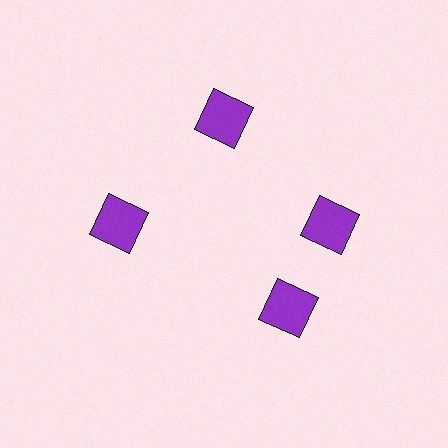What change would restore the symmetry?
The symmetry would be restored by rotating it back into even spacing with its neighbors so that all 4 squares sit at equal angles and equal distance from the center.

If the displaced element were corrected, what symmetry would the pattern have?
It would have 4-fold rotational symmetry — the pattern would map onto itself every 90 degrees.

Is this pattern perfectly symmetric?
No. The 4 purple squares are arranged in a ring, but one element near the 6 o'clock position is rotated out of alignment along the ring, breaking the 4-fold rotational symmetry.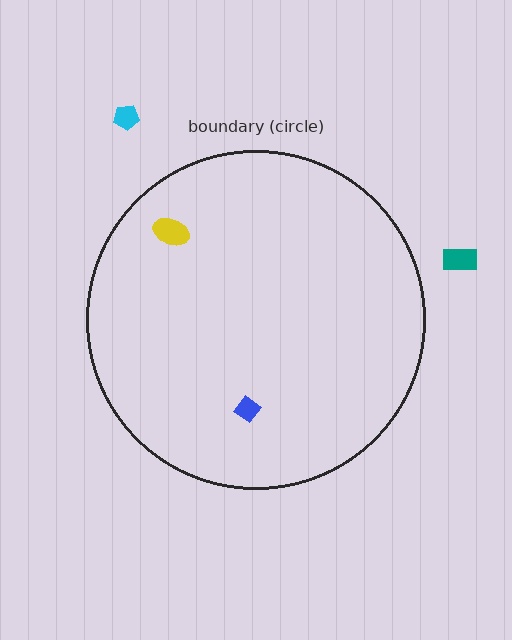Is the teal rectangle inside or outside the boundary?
Outside.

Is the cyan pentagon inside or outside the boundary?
Outside.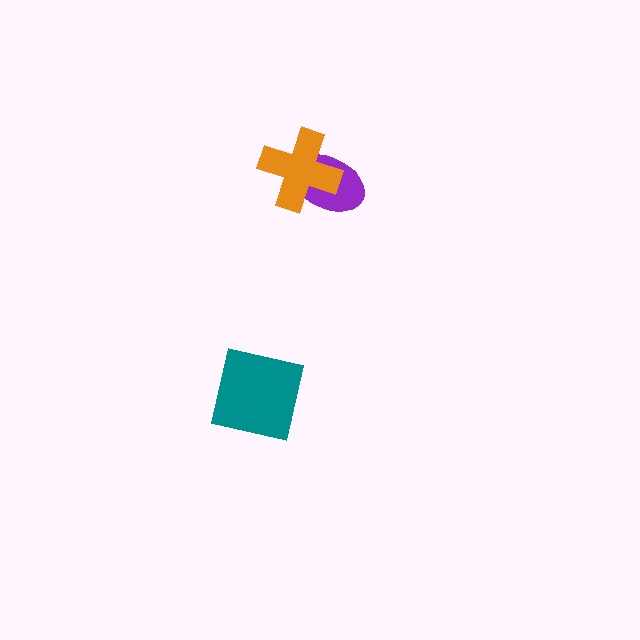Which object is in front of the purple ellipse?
The orange cross is in front of the purple ellipse.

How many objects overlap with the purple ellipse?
1 object overlaps with the purple ellipse.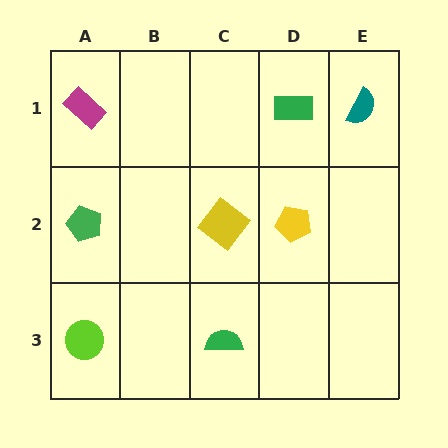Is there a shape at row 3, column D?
No, that cell is empty.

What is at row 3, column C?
A green semicircle.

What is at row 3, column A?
A lime circle.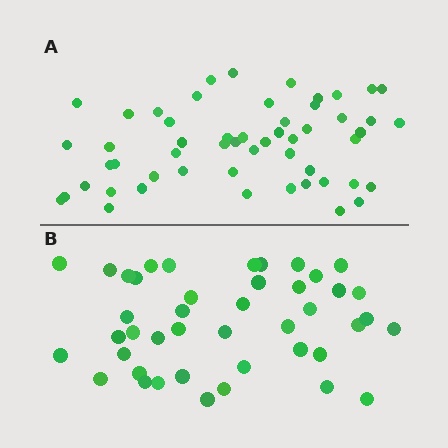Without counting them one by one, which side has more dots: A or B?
Region A (the top region) has more dots.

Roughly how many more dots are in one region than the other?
Region A has roughly 12 or so more dots than region B.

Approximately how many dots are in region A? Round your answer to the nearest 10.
About 50 dots. (The exact count is 54, which rounds to 50.)